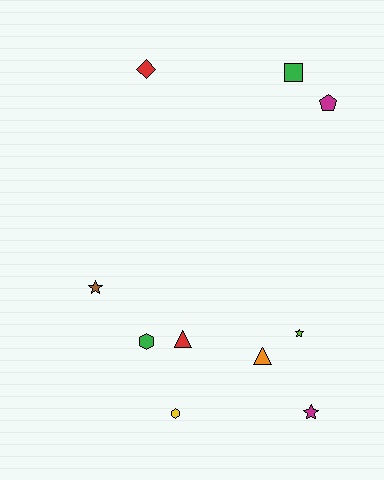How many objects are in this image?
There are 10 objects.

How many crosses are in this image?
There are no crosses.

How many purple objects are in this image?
There are no purple objects.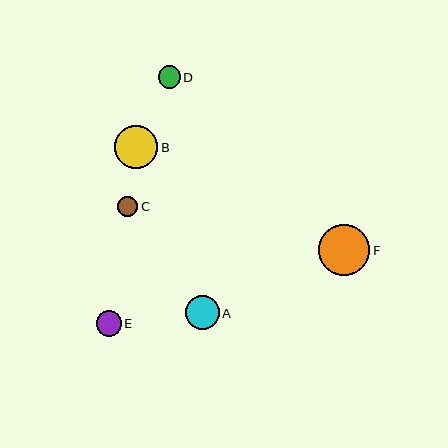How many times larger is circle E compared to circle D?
Circle E is approximately 1.1 times the size of circle D.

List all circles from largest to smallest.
From largest to smallest: F, B, A, E, D, C.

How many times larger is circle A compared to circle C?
Circle A is approximately 1.6 times the size of circle C.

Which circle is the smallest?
Circle C is the smallest with a size of approximately 21 pixels.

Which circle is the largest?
Circle F is the largest with a size of approximately 51 pixels.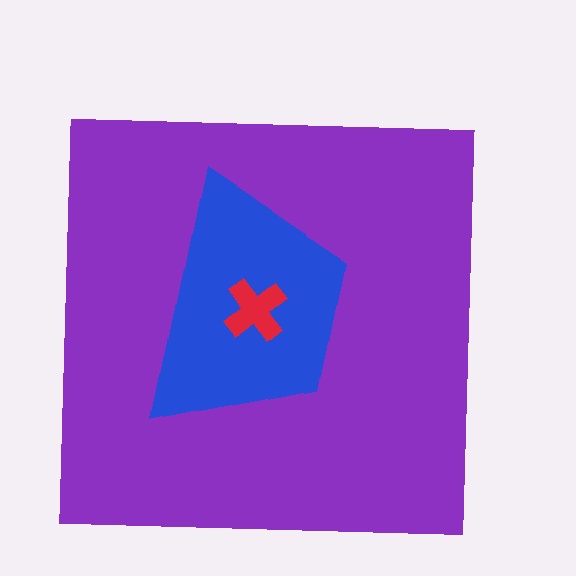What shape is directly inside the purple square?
The blue trapezoid.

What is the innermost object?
The red cross.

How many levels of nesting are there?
3.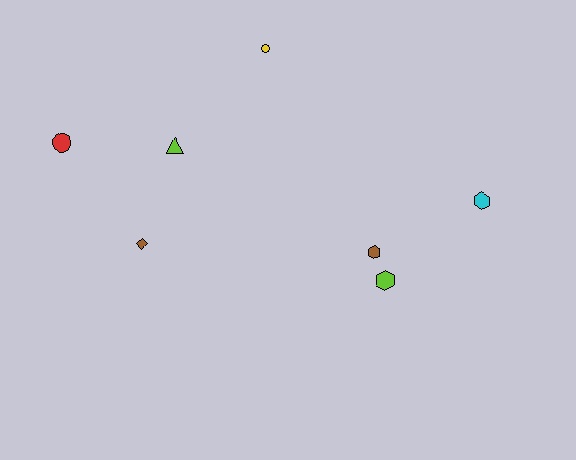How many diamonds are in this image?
There is 1 diamond.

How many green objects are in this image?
There are no green objects.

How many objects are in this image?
There are 7 objects.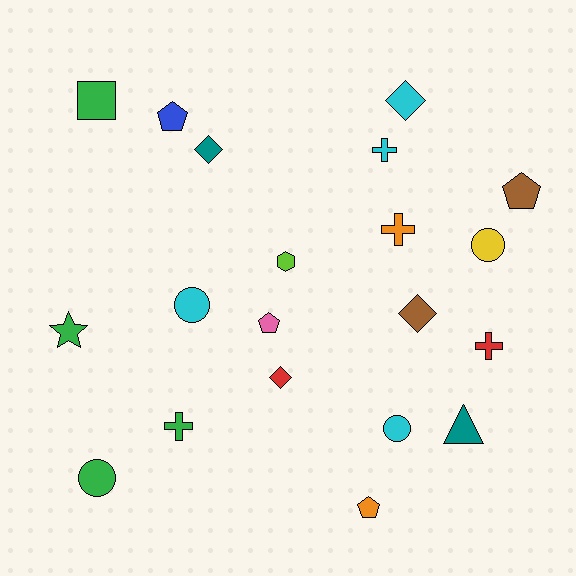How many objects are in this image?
There are 20 objects.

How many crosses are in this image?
There are 4 crosses.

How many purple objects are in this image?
There are no purple objects.